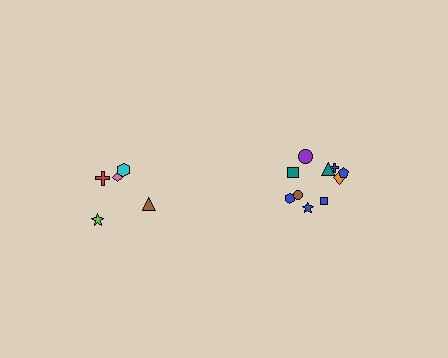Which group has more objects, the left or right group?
The right group.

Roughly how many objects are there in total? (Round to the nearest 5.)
Roughly 15 objects in total.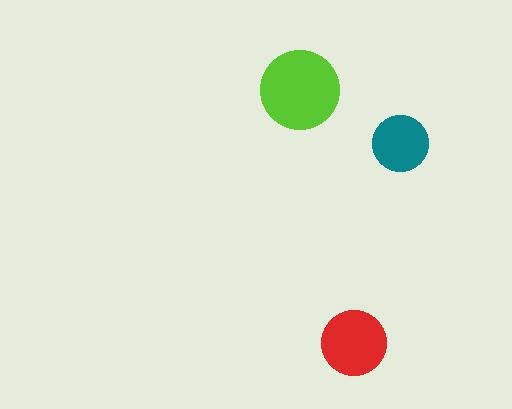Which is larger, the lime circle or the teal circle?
The lime one.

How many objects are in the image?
There are 3 objects in the image.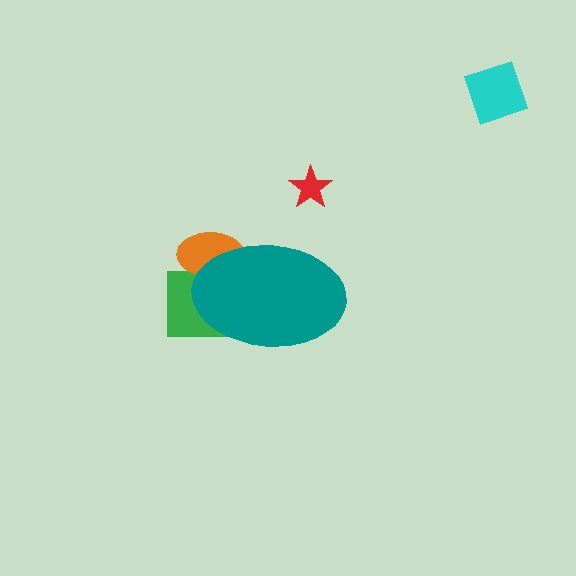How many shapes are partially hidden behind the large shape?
2 shapes are partially hidden.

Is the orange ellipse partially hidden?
Yes, the orange ellipse is partially hidden behind the teal ellipse.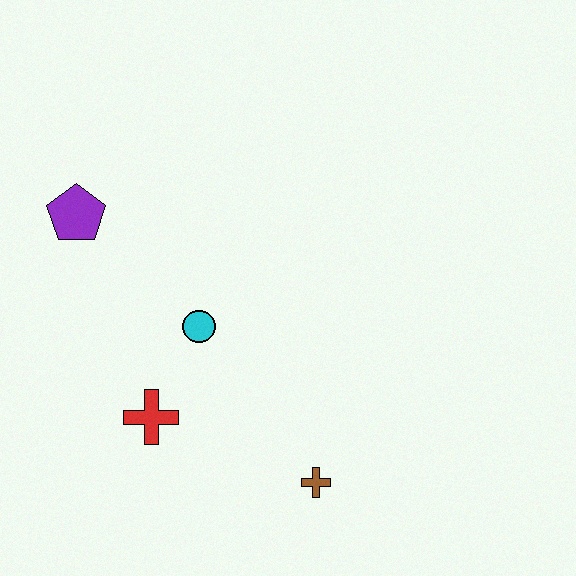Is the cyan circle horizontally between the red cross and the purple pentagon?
No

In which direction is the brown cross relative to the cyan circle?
The brown cross is below the cyan circle.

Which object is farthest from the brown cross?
The purple pentagon is farthest from the brown cross.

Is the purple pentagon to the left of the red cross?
Yes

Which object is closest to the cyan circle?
The red cross is closest to the cyan circle.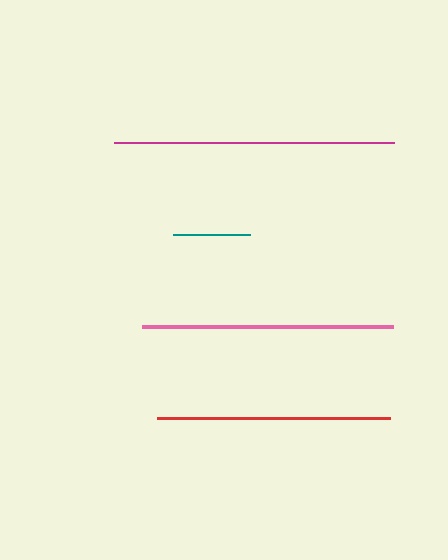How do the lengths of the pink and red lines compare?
The pink and red lines are approximately the same length.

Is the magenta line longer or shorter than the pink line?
The magenta line is longer than the pink line.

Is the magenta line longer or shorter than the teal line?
The magenta line is longer than the teal line.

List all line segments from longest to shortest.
From longest to shortest: magenta, pink, red, teal.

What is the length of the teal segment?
The teal segment is approximately 78 pixels long.